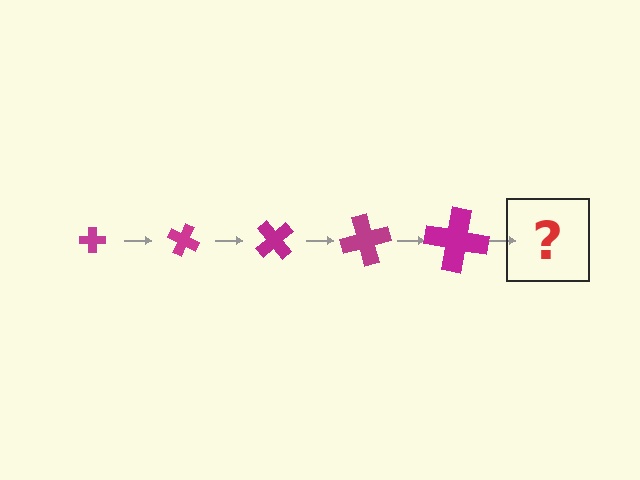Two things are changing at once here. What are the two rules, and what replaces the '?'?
The two rules are that the cross grows larger each step and it rotates 25 degrees each step. The '?' should be a cross, larger than the previous one and rotated 125 degrees from the start.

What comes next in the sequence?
The next element should be a cross, larger than the previous one and rotated 125 degrees from the start.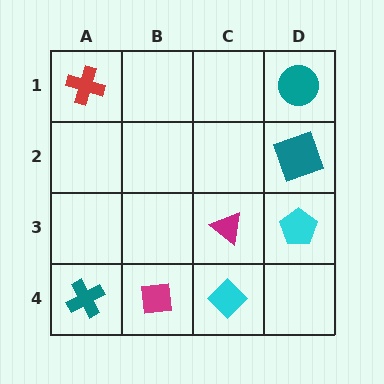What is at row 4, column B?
A magenta square.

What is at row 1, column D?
A teal circle.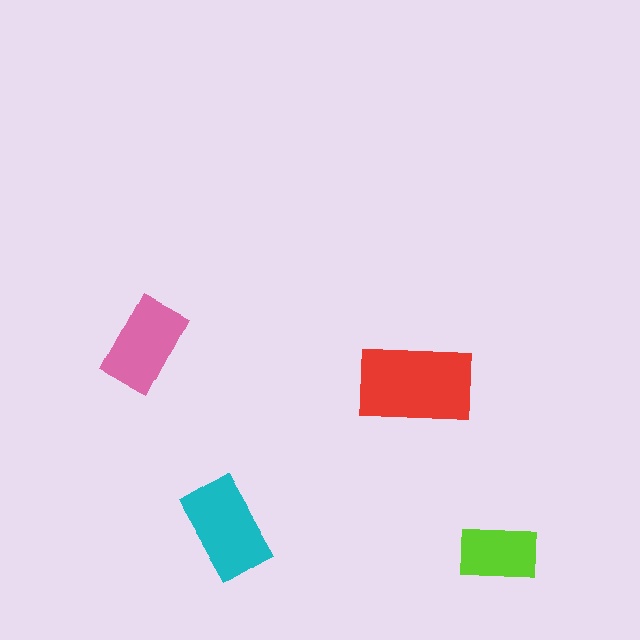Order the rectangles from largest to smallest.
the red one, the cyan one, the pink one, the lime one.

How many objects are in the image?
There are 4 objects in the image.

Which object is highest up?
The pink rectangle is topmost.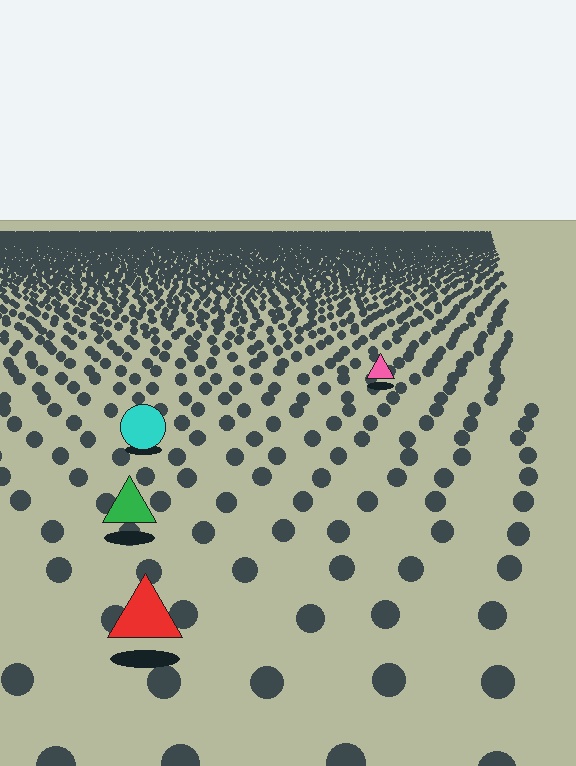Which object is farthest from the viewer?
The pink triangle is farthest from the viewer. It appears smaller and the ground texture around it is denser.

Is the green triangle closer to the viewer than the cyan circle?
Yes. The green triangle is closer — you can tell from the texture gradient: the ground texture is coarser near it.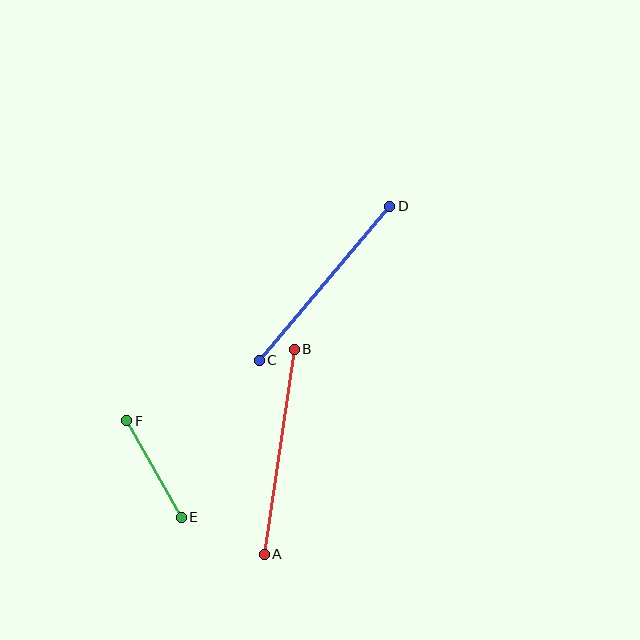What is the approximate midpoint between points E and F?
The midpoint is at approximately (154, 469) pixels.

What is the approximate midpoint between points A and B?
The midpoint is at approximately (279, 452) pixels.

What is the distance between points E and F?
The distance is approximately 111 pixels.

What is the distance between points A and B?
The distance is approximately 207 pixels.